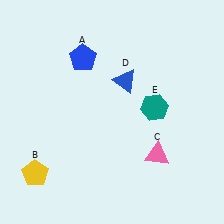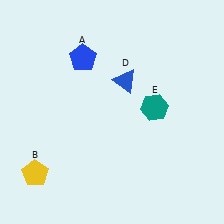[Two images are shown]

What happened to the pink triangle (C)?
The pink triangle (C) was removed in Image 2. It was in the bottom-right area of Image 1.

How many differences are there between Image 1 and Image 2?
There is 1 difference between the two images.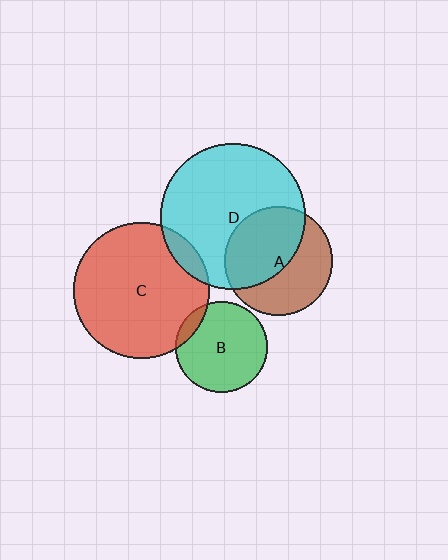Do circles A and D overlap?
Yes.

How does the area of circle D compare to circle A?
Approximately 1.8 times.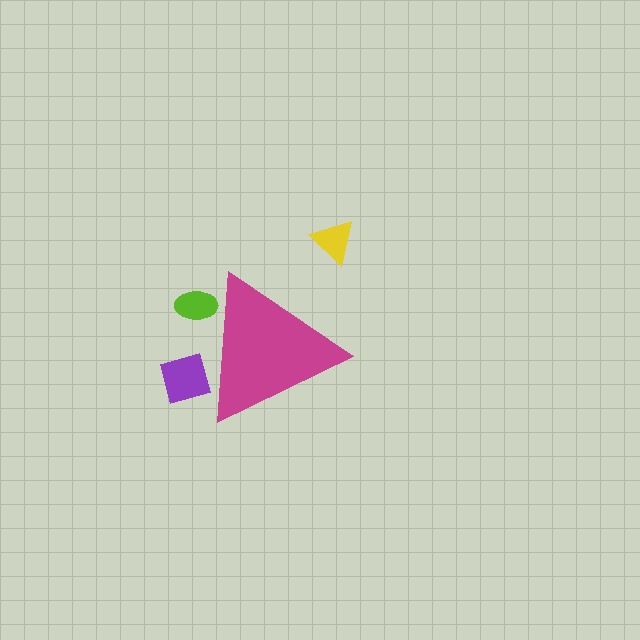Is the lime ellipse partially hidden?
Yes, the lime ellipse is partially hidden behind the magenta triangle.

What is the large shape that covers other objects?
A magenta triangle.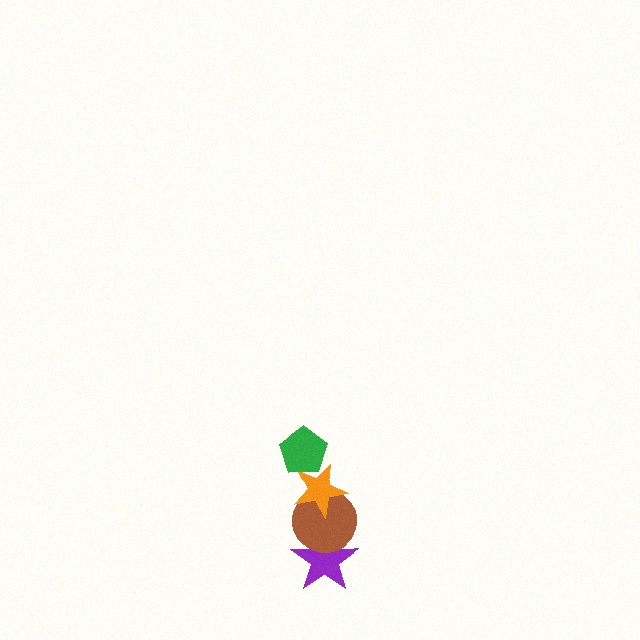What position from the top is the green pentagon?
The green pentagon is 1st from the top.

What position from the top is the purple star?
The purple star is 4th from the top.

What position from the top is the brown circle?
The brown circle is 3rd from the top.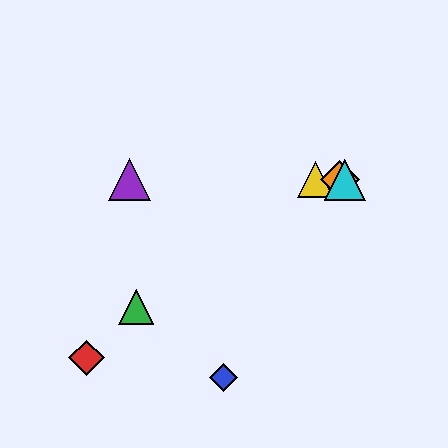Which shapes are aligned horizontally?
The yellow triangle, the purple triangle, the orange diamond, the cyan triangle are aligned horizontally.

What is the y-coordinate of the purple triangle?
The purple triangle is at y≈180.